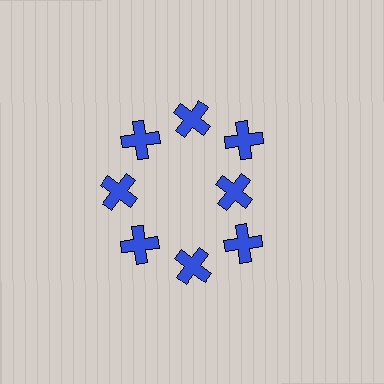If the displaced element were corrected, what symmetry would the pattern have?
It would have 8-fold rotational symmetry — the pattern would map onto itself every 45 degrees.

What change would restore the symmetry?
The symmetry would be restored by moving it outward, back onto the ring so that all 8 crosses sit at equal angles and equal distance from the center.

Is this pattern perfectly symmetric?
No. The 8 blue crosses are arranged in a ring, but one element near the 3 o'clock position is pulled inward toward the center, breaking the 8-fold rotational symmetry.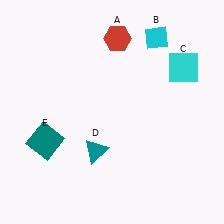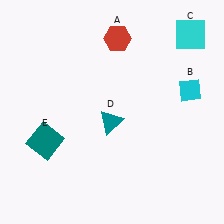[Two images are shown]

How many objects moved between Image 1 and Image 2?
3 objects moved between the two images.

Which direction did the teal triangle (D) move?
The teal triangle (D) moved up.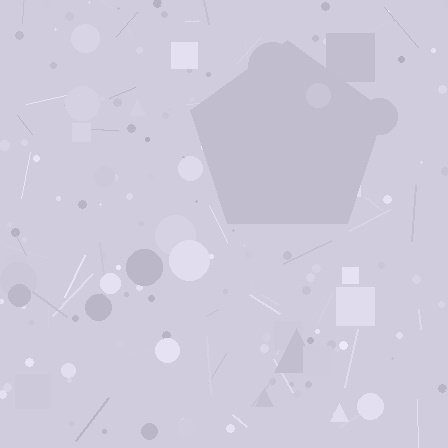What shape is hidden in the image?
A pentagon is hidden in the image.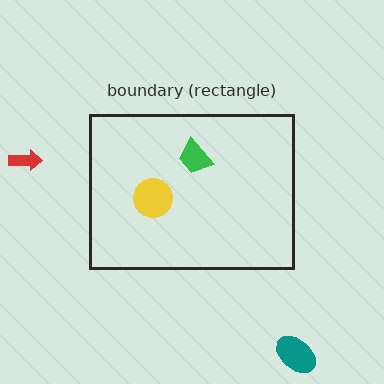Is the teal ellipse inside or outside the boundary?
Outside.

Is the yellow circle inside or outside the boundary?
Inside.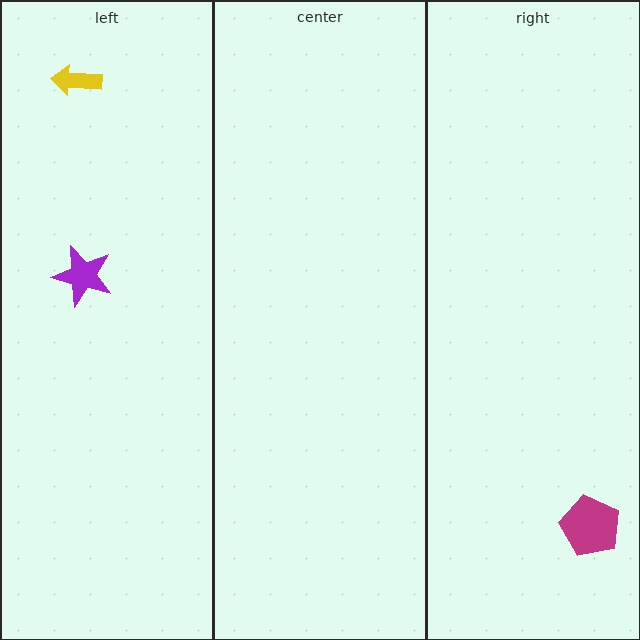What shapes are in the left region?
The purple star, the yellow arrow.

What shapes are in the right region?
The magenta pentagon.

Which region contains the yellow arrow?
The left region.